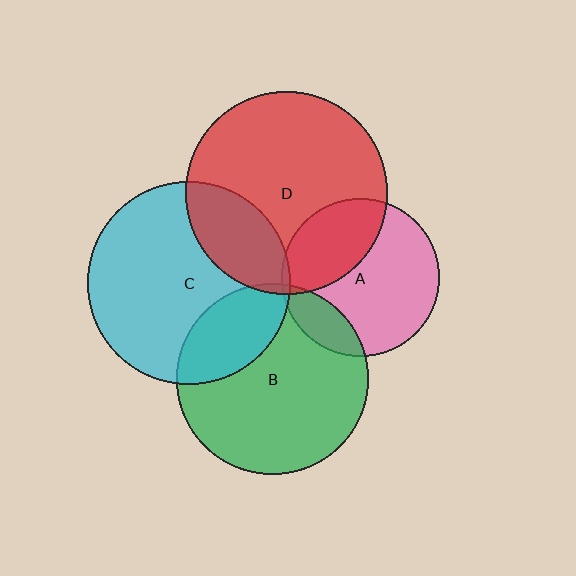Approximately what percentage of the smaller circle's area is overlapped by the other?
Approximately 35%.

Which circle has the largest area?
Circle C (cyan).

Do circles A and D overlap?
Yes.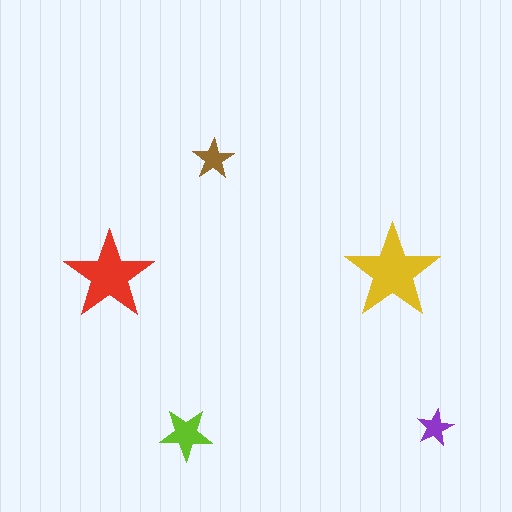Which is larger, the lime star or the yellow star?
The yellow one.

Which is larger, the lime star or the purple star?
The lime one.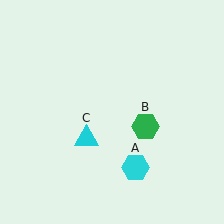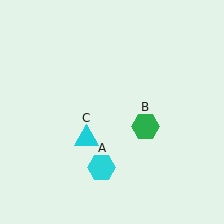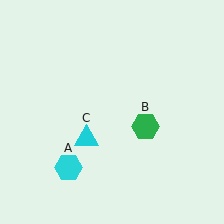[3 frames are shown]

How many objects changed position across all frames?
1 object changed position: cyan hexagon (object A).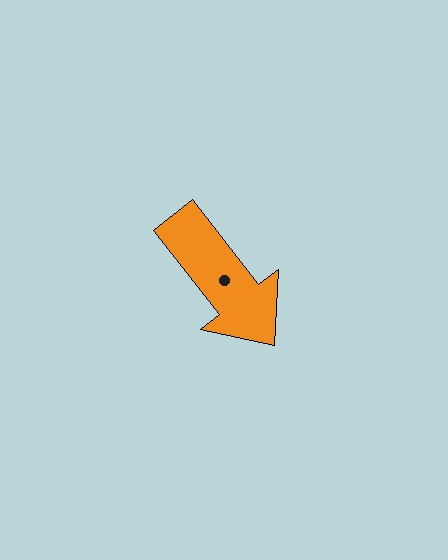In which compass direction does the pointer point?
Southeast.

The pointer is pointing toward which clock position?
Roughly 5 o'clock.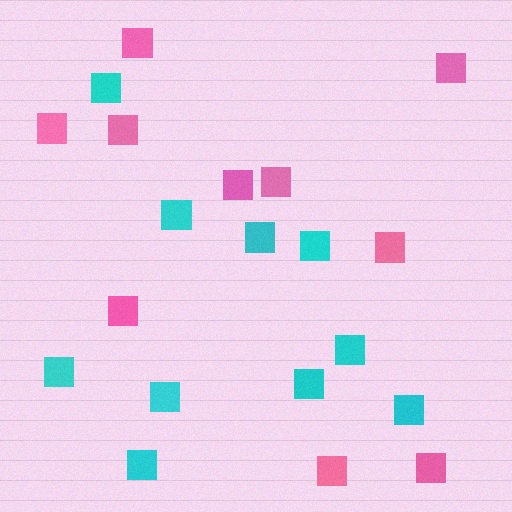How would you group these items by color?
There are 2 groups: one group of cyan squares (10) and one group of pink squares (10).